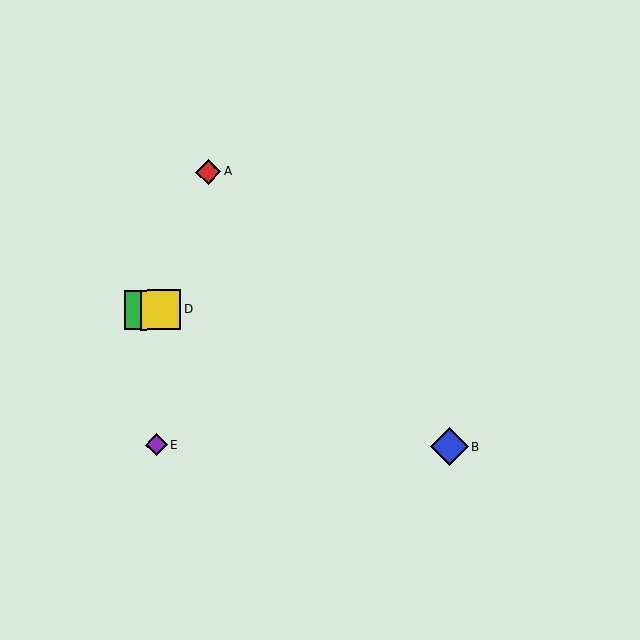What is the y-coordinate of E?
Object E is at y≈445.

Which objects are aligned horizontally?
Objects C, D are aligned horizontally.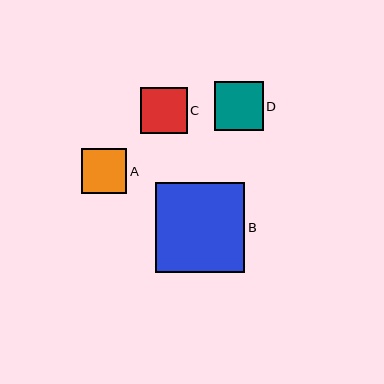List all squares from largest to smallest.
From largest to smallest: B, D, C, A.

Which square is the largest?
Square B is the largest with a size of approximately 89 pixels.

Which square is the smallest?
Square A is the smallest with a size of approximately 45 pixels.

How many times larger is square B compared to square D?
Square B is approximately 1.8 times the size of square D.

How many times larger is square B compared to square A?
Square B is approximately 2.0 times the size of square A.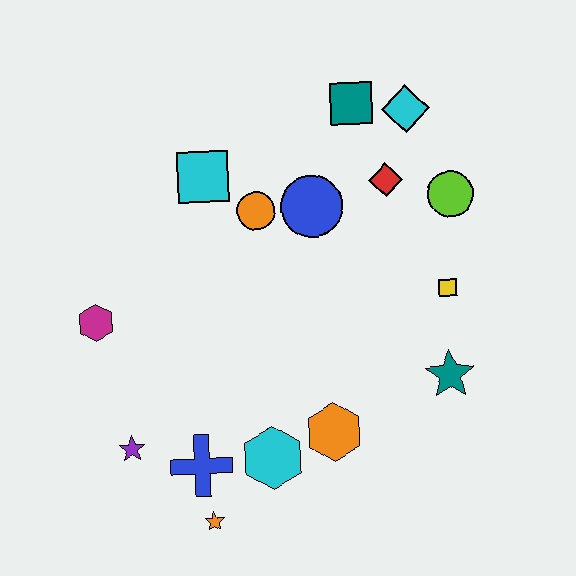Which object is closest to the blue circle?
The orange circle is closest to the blue circle.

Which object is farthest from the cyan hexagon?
The cyan diamond is farthest from the cyan hexagon.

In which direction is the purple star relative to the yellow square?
The purple star is to the left of the yellow square.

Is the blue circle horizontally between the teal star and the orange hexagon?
No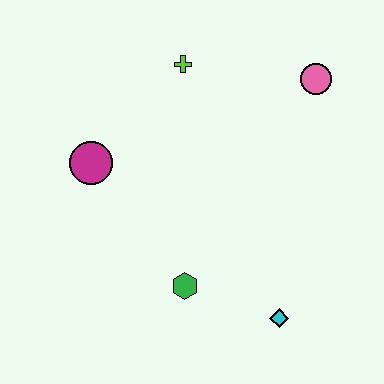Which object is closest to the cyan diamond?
The green hexagon is closest to the cyan diamond.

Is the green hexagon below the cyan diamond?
No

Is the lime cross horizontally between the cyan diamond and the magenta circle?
Yes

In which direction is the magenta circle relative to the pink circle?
The magenta circle is to the left of the pink circle.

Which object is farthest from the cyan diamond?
The lime cross is farthest from the cyan diamond.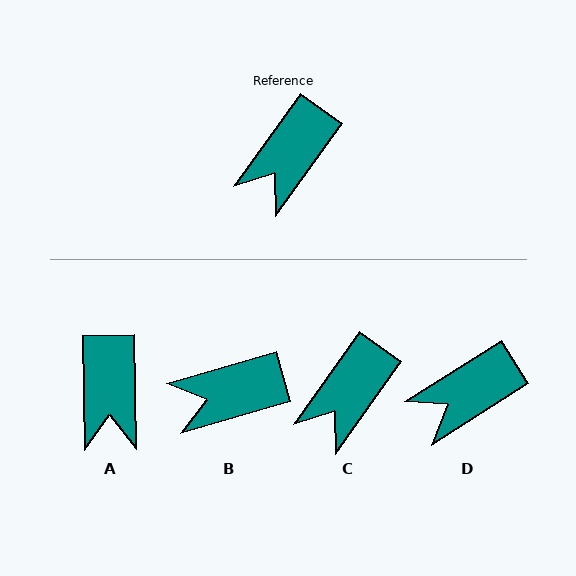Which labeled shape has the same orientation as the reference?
C.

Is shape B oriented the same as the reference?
No, it is off by about 38 degrees.